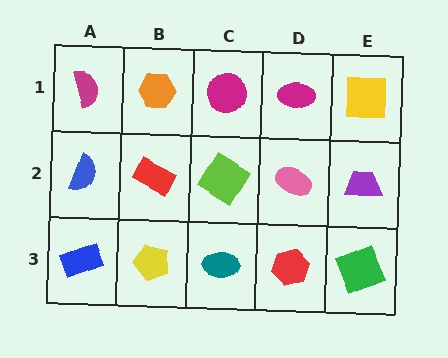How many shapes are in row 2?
5 shapes.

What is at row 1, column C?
A magenta circle.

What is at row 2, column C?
A lime diamond.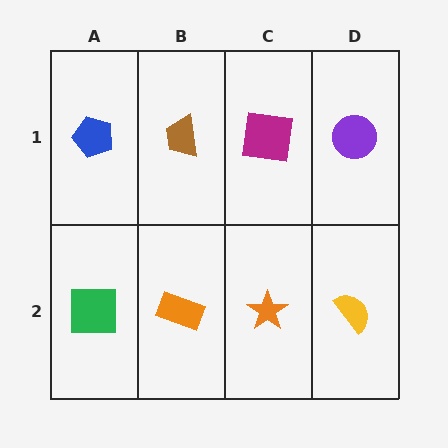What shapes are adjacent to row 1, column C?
An orange star (row 2, column C), a brown trapezoid (row 1, column B), a purple circle (row 1, column D).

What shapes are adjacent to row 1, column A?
A green square (row 2, column A), a brown trapezoid (row 1, column B).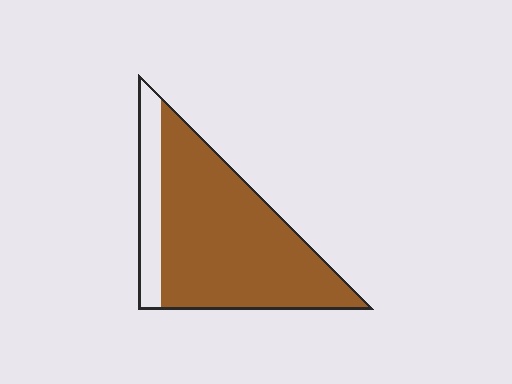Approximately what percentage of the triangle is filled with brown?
Approximately 80%.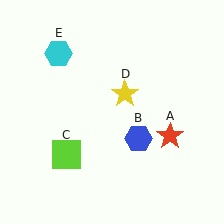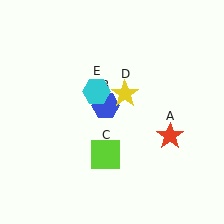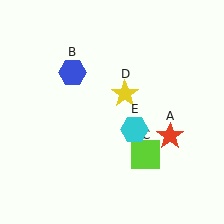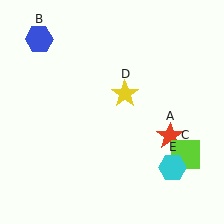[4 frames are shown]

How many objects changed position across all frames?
3 objects changed position: blue hexagon (object B), lime square (object C), cyan hexagon (object E).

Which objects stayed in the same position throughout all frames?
Red star (object A) and yellow star (object D) remained stationary.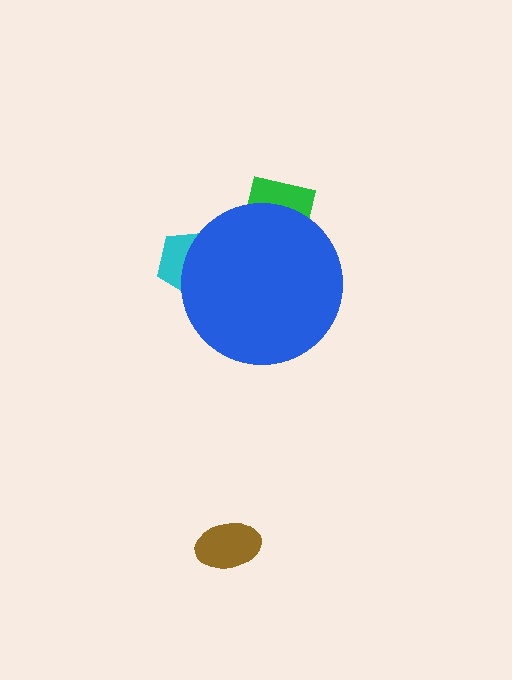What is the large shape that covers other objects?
A blue circle.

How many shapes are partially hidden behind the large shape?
2 shapes are partially hidden.